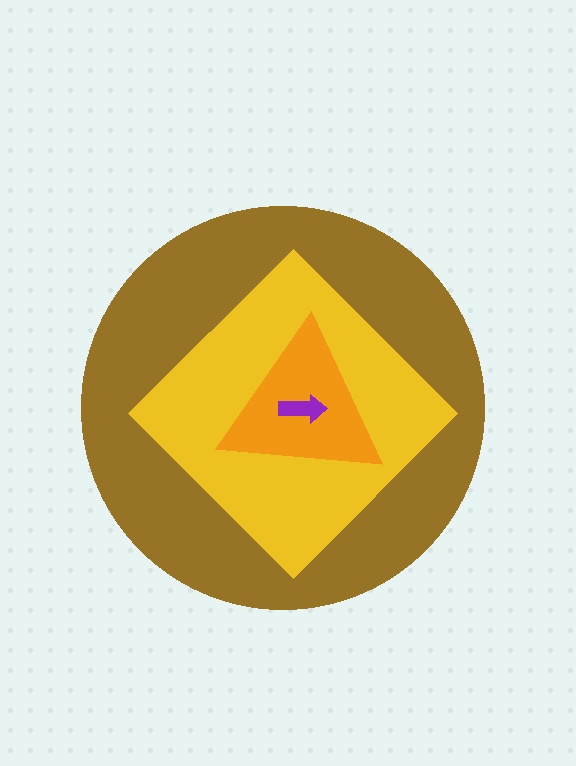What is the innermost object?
The purple arrow.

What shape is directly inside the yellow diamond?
The orange triangle.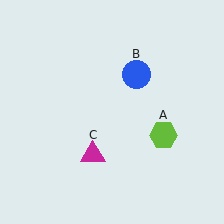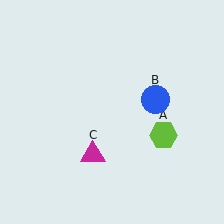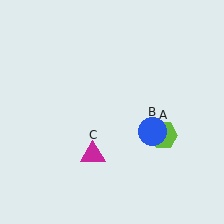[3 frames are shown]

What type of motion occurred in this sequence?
The blue circle (object B) rotated clockwise around the center of the scene.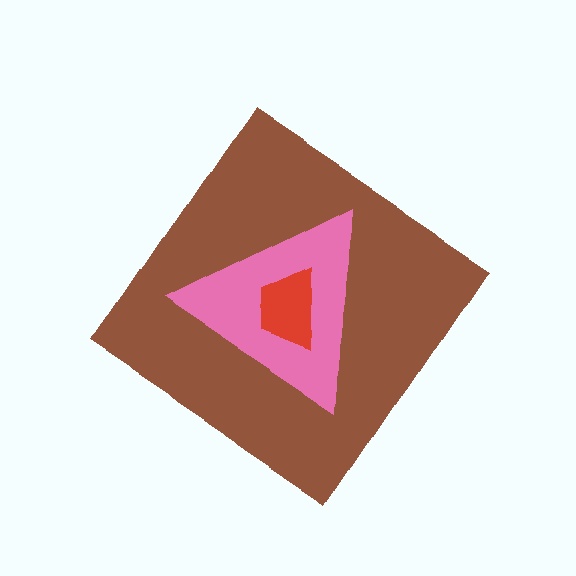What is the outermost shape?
The brown diamond.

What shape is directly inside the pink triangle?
The red trapezoid.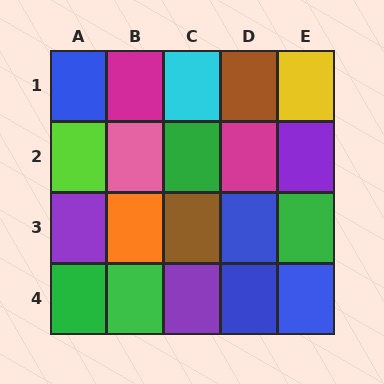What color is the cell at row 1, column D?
Brown.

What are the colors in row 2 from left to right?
Lime, pink, green, magenta, purple.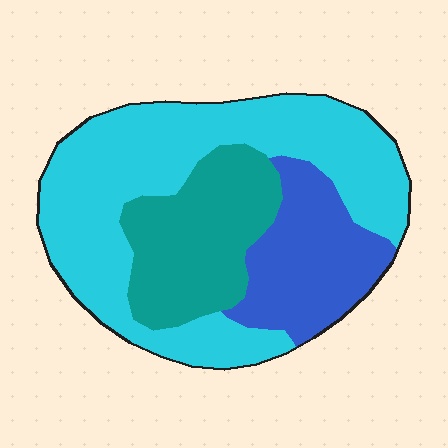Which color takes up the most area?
Cyan, at roughly 55%.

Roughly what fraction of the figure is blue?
Blue covers 22% of the figure.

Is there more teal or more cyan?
Cyan.